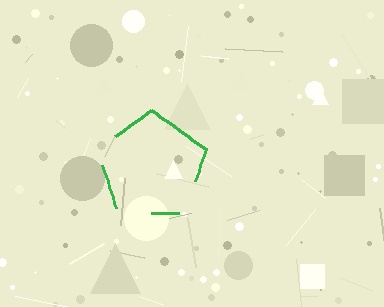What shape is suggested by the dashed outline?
The dashed outline suggests a pentagon.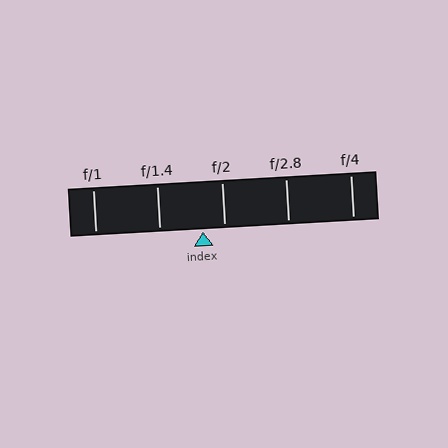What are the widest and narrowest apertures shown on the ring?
The widest aperture shown is f/1 and the narrowest is f/4.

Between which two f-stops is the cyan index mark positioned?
The index mark is between f/1.4 and f/2.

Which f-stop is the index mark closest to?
The index mark is closest to f/2.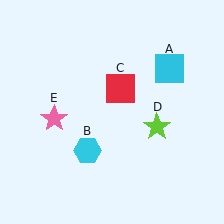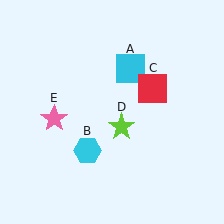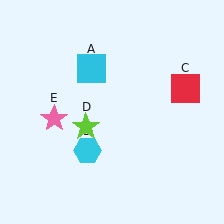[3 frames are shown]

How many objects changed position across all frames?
3 objects changed position: cyan square (object A), red square (object C), lime star (object D).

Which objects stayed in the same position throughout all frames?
Cyan hexagon (object B) and pink star (object E) remained stationary.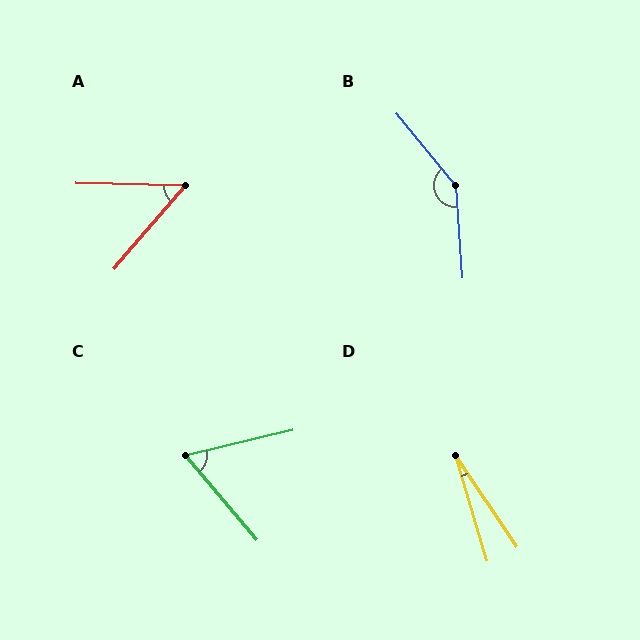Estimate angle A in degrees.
Approximately 50 degrees.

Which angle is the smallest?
D, at approximately 17 degrees.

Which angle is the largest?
B, at approximately 145 degrees.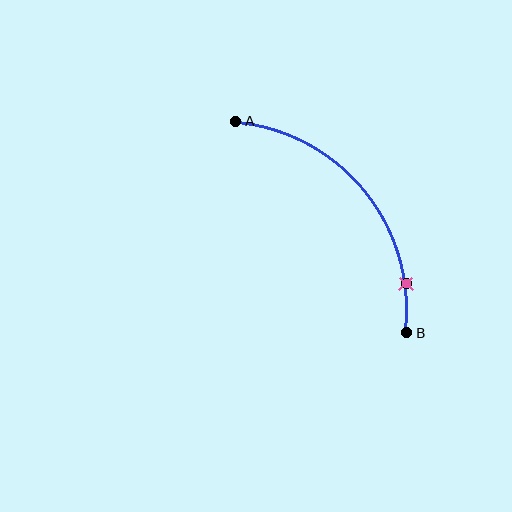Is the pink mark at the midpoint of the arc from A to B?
No. The pink mark lies on the arc but is closer to endpoint B. The arc midpoint would be at the point on the curve equidistant along the arc from both A and B.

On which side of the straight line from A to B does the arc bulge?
The arc bulges above and to the right of the straight line connecting A and B.